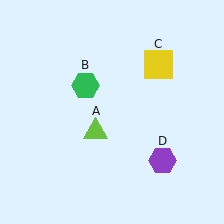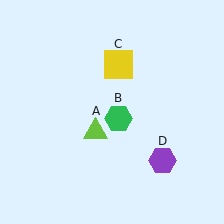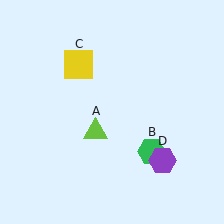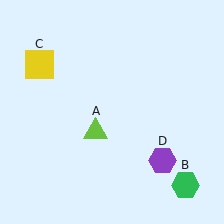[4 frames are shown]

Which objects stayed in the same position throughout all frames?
Lime triangle (object A) and purple hexagon (object D) remained stationary.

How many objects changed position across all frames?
2 objects changed position: green hexagon (object B), yellow square (object C).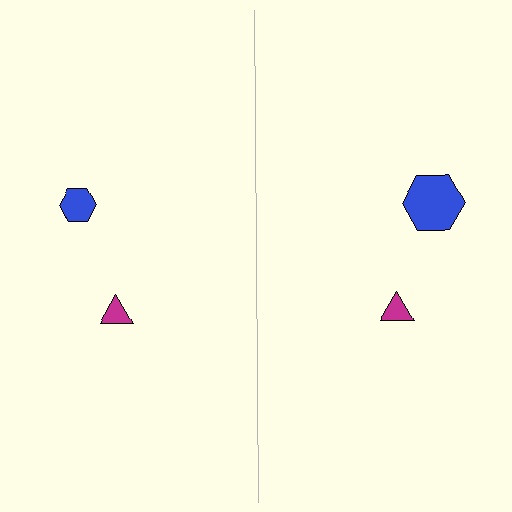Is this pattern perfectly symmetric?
No, the pattern is not perfectly symmetric. The blue hexagon on the right side has a different size than its mirror counterpart.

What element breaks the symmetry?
The blue hexagon on the right side has a different size than its mirror counterpart.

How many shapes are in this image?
There are 4 shapes in this image.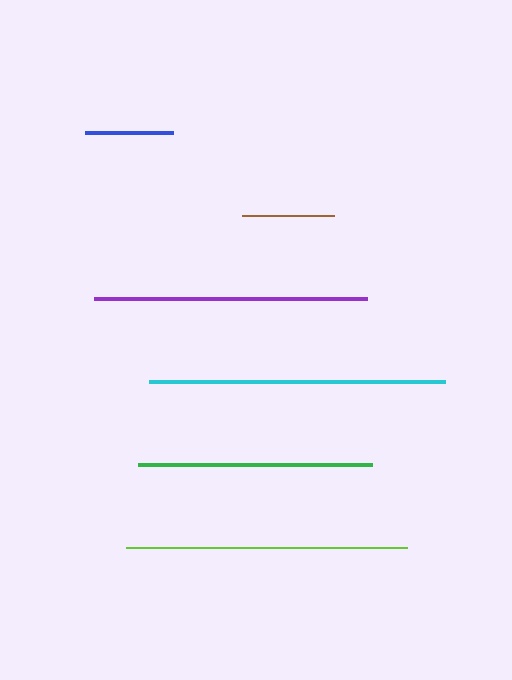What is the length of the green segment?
The green segment is approximately 234 pixels long.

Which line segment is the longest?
The cyan line is the longest at approximately 296 pixels.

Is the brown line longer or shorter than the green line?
The green line is longer than the brown line.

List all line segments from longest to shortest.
From longest to shortest: cyan, lime, purple, green, brown, blue.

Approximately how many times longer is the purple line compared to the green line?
The purple line is approximately 1.2 times the length of the green line.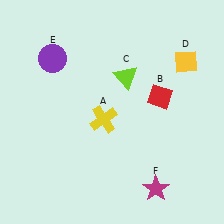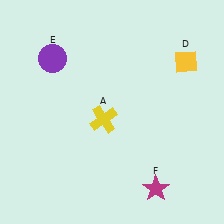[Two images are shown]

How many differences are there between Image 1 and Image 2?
There are 2 differences between the two images.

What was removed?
The red diamond (B), the lime triangle (C) were removed in Image 2.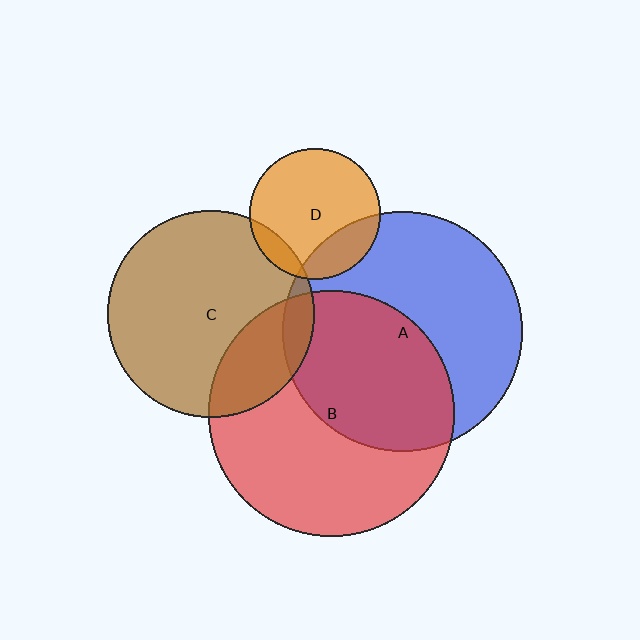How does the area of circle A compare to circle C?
Approximately 1.3 times.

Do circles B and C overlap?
Yes.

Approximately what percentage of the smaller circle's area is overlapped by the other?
Approximately 25%.